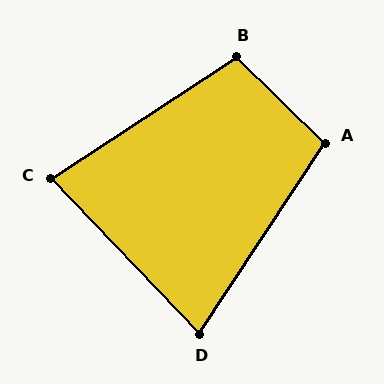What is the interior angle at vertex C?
Approximately 79 degrees (acute).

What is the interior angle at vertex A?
Approximately 101 degrees (obtuse).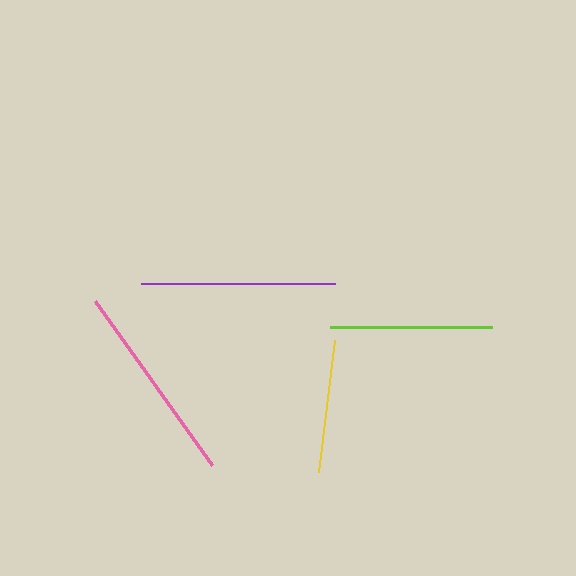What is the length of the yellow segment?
The yellow segment is approximately 133 pixels long.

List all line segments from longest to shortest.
From longest to shortest: pink, purple, lime, yellow.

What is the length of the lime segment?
The lime segment is approximately 162 pixels long.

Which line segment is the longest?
The pink line is the longest at approximately 201 pixels.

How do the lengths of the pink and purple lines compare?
The pink and purple lines are approximately the same length.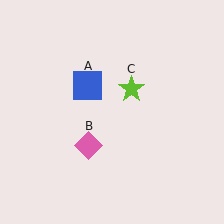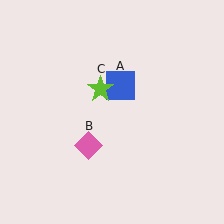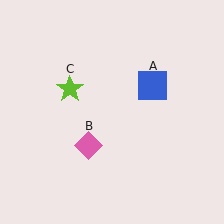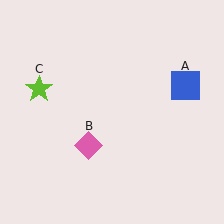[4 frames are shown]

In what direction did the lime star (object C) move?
The lime star (object C) moved left.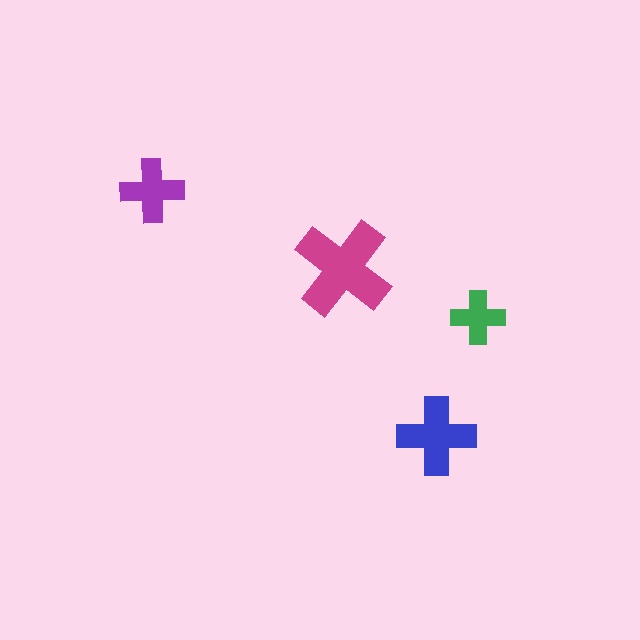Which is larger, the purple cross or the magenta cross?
The magenta one.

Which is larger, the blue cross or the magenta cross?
The magenta one.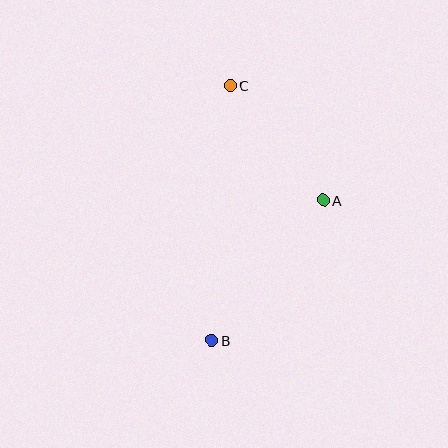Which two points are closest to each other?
Points A and C are closest to each other.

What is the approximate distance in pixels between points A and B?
The distance between A and B is approximately 179 pixels.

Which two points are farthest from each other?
Points B and C are farthest from each other.